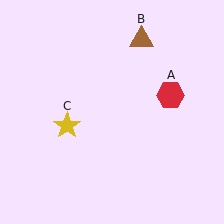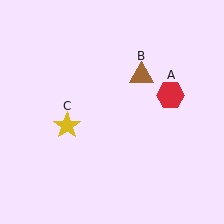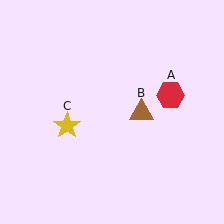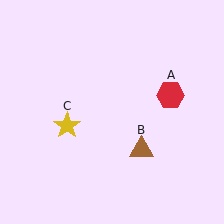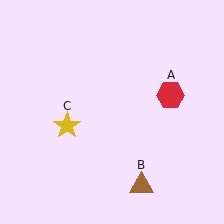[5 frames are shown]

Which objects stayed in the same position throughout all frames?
Red hexagon (object A) and yellow star (object C) remained stationary.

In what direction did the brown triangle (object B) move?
The brown triangle (object B) moved down.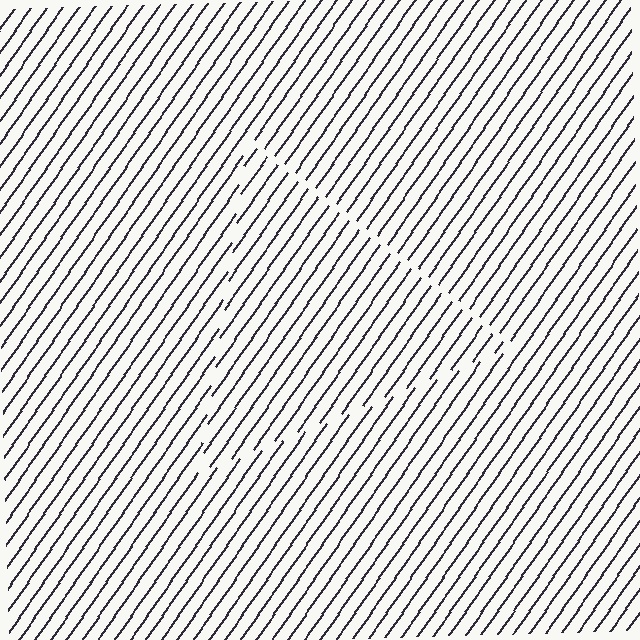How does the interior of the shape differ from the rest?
The interior of the shape contains the same grating, shifted by half a period — the contour is defined by the phase discontinuity where line-ends from the inner and outer gratings abut.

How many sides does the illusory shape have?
3 sides — the line-ends trace a triangle.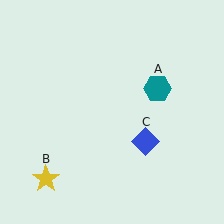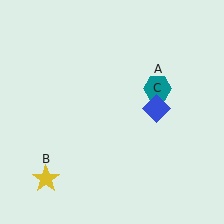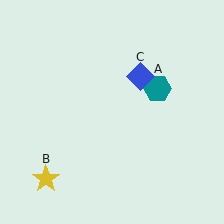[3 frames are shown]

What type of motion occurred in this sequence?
The blue diamond (object C) rotated counterclockwise around the center of the scene.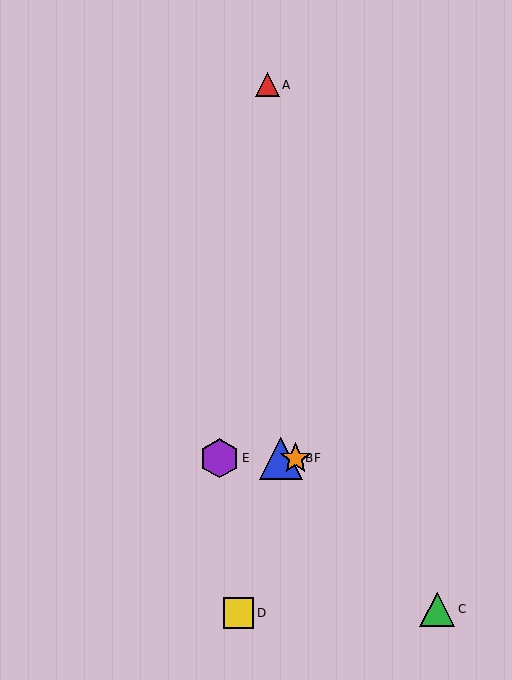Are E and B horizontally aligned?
Yes, both are at y≈458.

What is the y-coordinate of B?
Object B is at y≈458.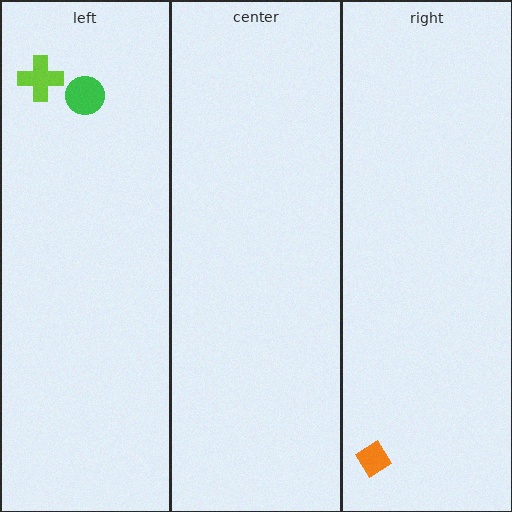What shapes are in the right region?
The orange diamond.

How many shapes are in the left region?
2.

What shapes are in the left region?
The lime cross, the green circle.